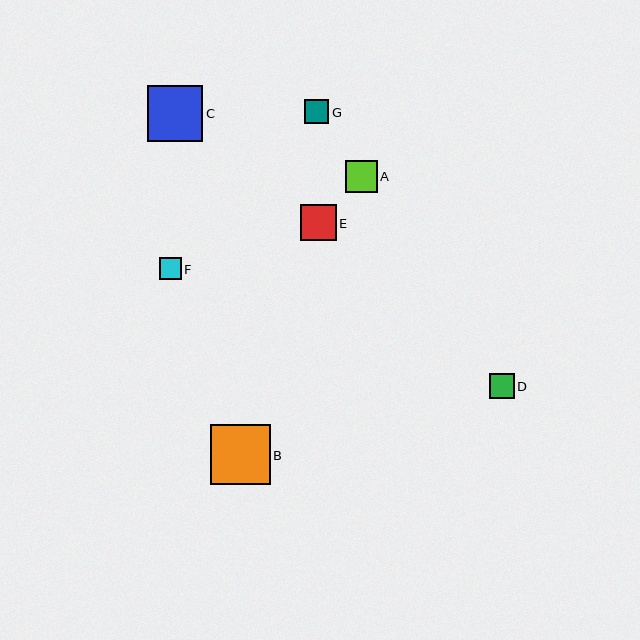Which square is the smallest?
Square F is the smallest with a size of approximately 22 pixels.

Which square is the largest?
Square B is the largest with a size of approximately 60 pixels.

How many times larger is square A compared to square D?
Square A is approximately 1.3 times the size of square D.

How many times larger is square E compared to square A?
Square E is approximately 1.1 times the size of square A.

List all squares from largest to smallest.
From largest to smallest: B, C, E, A, D, G, F.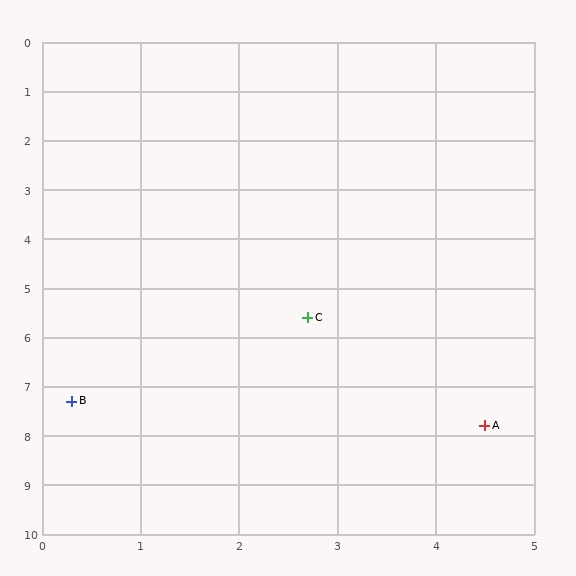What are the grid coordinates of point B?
Point B is at approximately (0.3, 7.3).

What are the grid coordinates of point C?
Point C is at approximately (2.7, 5.6).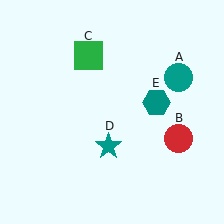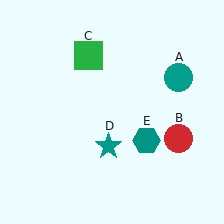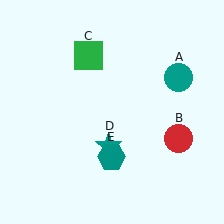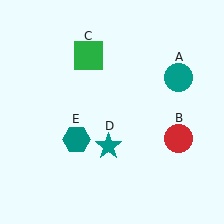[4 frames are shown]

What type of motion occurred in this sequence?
The teal hexagon (object E) rotated clockwise around the center of the scene.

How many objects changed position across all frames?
1 object changed position: teal hexagon (object E).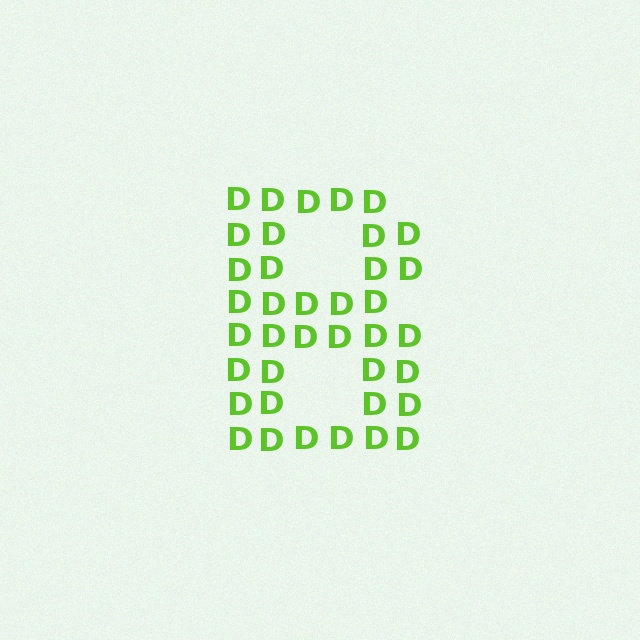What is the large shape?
The large shape is the letter B.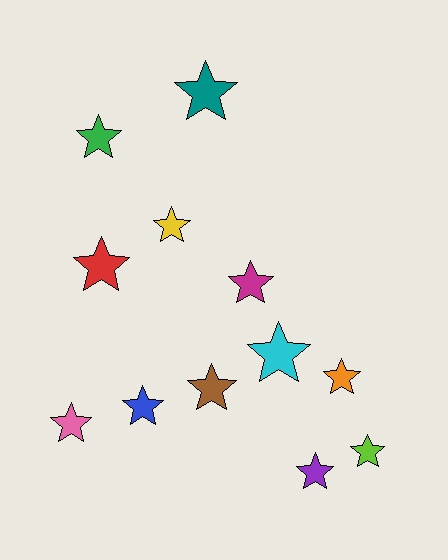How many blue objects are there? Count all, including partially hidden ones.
There is 1 blue object.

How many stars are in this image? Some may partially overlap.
There are 12 stars.